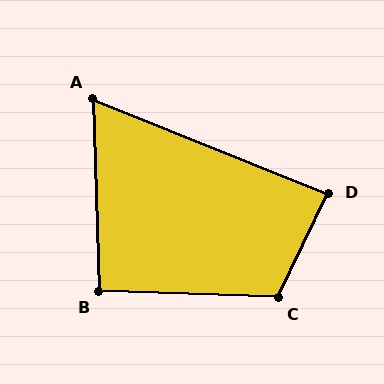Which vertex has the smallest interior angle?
A, at approximately 66 degrees.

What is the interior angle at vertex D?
Approximately 86 degrees (approximately right).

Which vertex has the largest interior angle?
C, at approximately 114 degrees.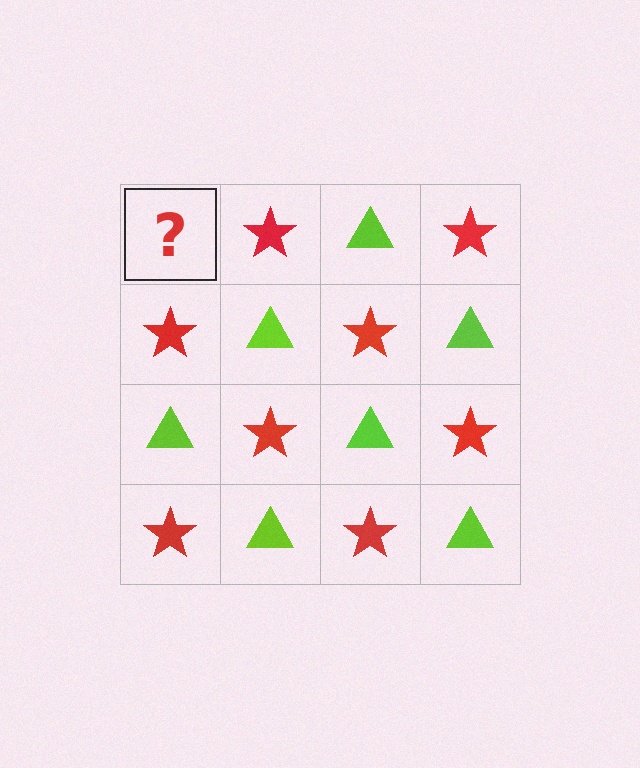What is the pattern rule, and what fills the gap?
The rule is that it alternates lime triangle and red star in a checkerboard pattern. The gap should be filled with a lime triangle.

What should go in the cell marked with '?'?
The missing cell should contain a lime triangle.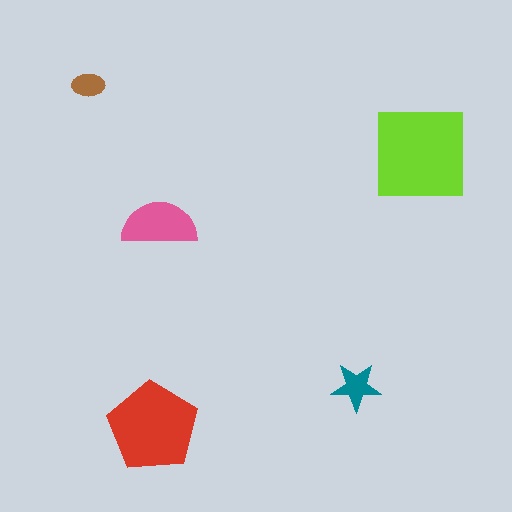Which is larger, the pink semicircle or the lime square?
The lime square.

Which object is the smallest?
The brown ellipse.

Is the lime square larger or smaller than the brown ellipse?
Larger.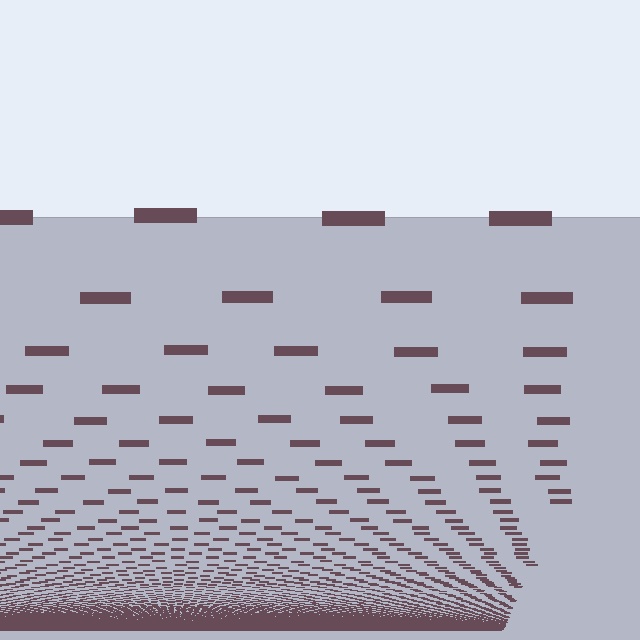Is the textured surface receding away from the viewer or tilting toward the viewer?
The surface appears to tilt toward the viewer. Texture elements get larger and sparser toward the top.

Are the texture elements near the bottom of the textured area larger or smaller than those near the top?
Smaller. The gradient is inverted — elements near the bottom are smaller and denser.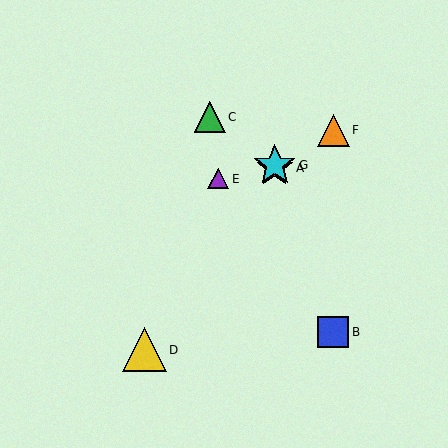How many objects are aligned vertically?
2 objects (A, G) are aligned vertically.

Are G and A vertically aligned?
Yes, both are at x≈275.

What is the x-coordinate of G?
Object G is at x≈275.